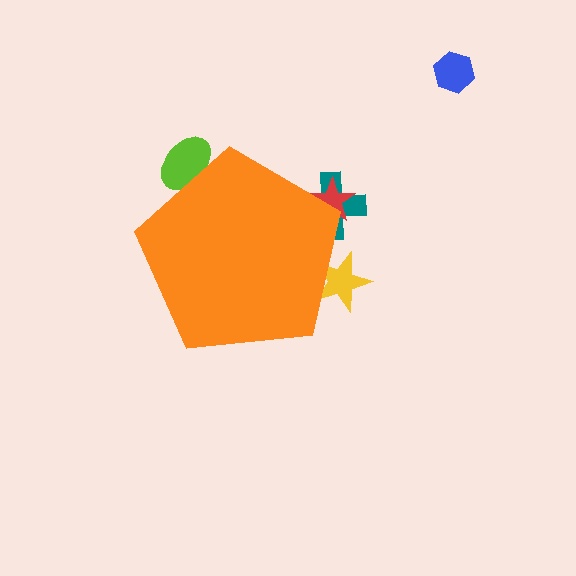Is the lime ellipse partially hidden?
Yes, the lime ellipse is partially hidden behind the orange pentagon.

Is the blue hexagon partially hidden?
No, the blue hexagon is fully visible.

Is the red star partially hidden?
Yes, the red star is partially hidden behind the orange pentagon.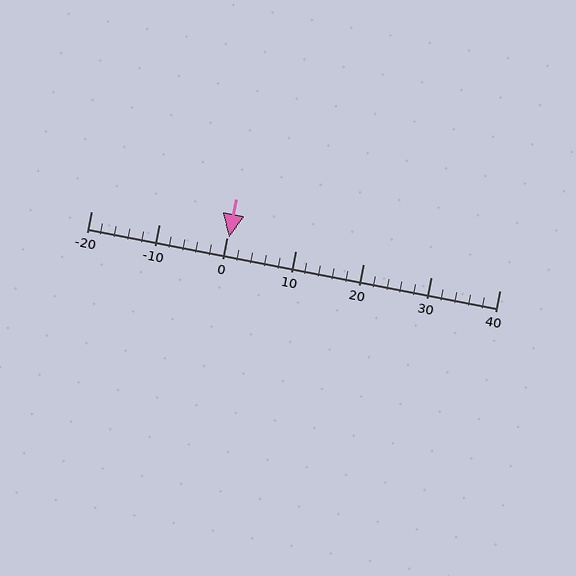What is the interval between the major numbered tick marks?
The major tick marks are spaced 10 units apart.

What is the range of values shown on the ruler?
The ruler shows values from -20 to 40.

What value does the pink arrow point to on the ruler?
The pink arrow points to approximately 0.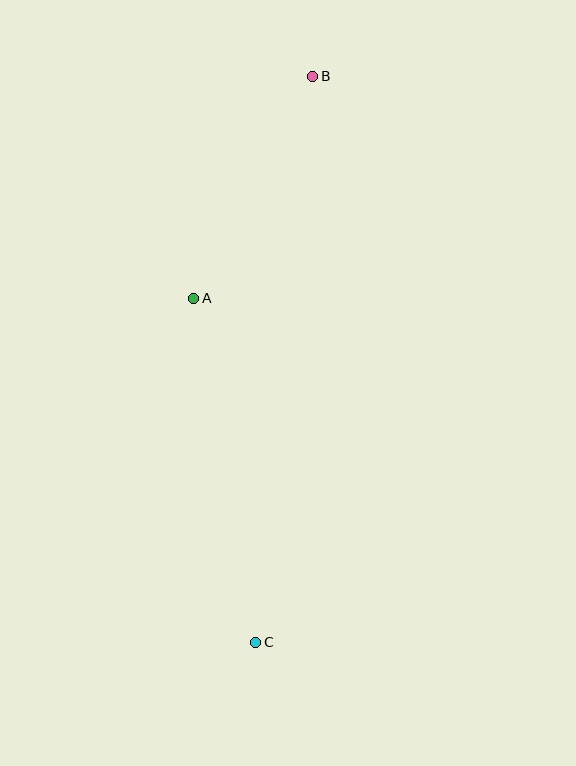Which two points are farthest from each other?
Points B and C are farthest from each other.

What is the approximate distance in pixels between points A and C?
The distance between A and C is approximately 349 pixels.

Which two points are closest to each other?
Points A and B are closest to each other.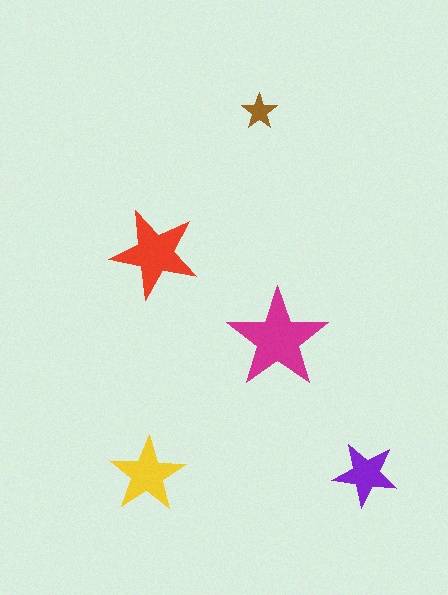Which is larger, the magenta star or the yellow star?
The magenta one.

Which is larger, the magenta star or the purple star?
The magenta one.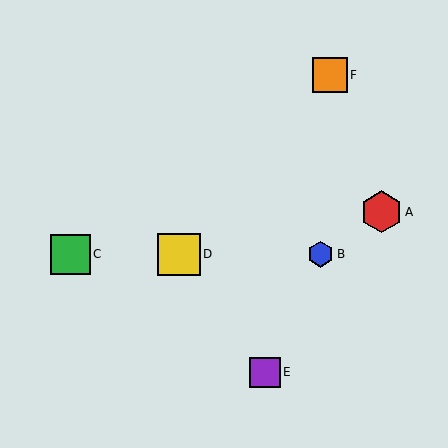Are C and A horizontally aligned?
No, C is at y≈254 and A is at y≈212.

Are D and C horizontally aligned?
Yes, both are at y≈254.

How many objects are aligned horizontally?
3 objects (B, C, D) are aligned horizontally.